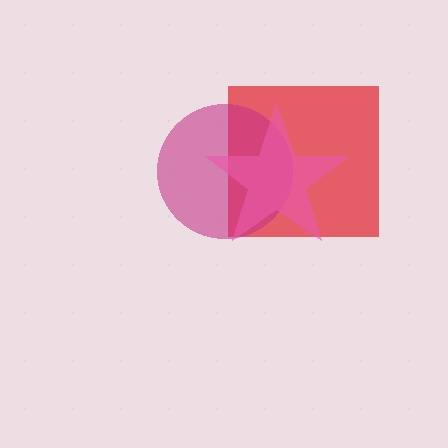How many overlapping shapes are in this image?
There are 3 overlapping shapes in the image.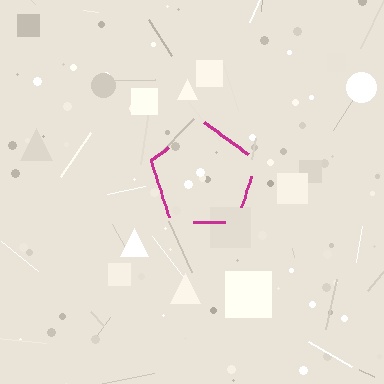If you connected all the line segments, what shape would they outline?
They would outline a pentagon.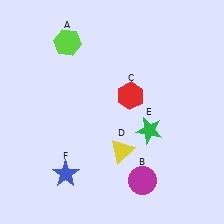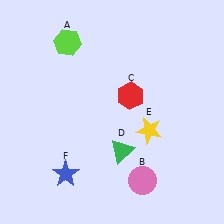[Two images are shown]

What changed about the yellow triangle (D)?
In Image 1, D is yellow. In Image 2, it changed to green.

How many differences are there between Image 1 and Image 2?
There are 3 differences between the two images.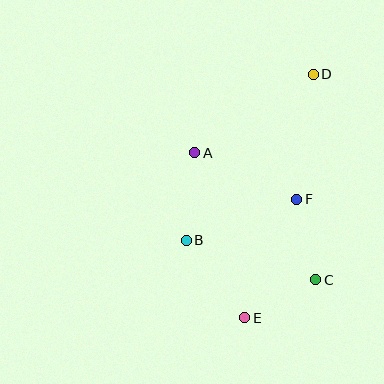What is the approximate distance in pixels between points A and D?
The distance between A and D is approximately 142 pixels.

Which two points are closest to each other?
Points C and E are closest to each other.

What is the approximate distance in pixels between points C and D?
The distance between C and D is approximately 205 pixels.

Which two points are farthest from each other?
Points D and E are farthest from each other.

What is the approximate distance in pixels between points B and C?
The distance between B and C is approximately 136 pixels.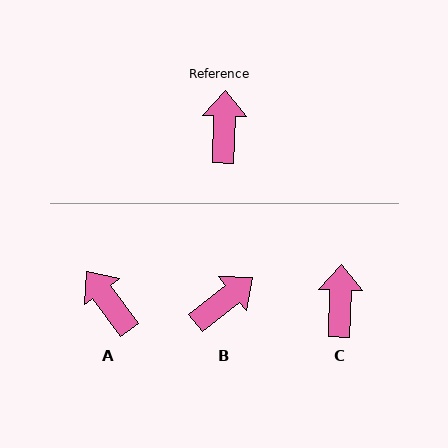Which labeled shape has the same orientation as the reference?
C.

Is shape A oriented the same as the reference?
No, it is off by about 38 degrees.